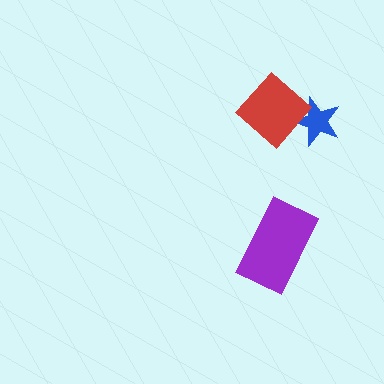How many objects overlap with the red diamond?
1 object overlaps with the red diamond.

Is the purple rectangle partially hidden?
No, no other shape covers it.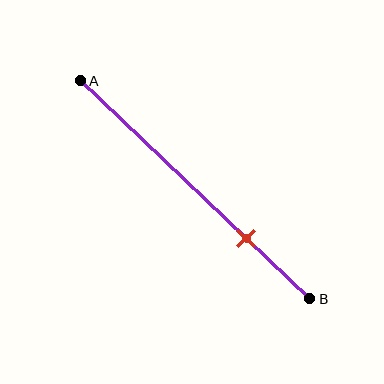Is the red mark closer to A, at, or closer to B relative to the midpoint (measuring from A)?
The red mark is closer to point B than the midpoint of segment AB.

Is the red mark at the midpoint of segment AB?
No, the mark is at about 70% from A, not at the 50% midpoint.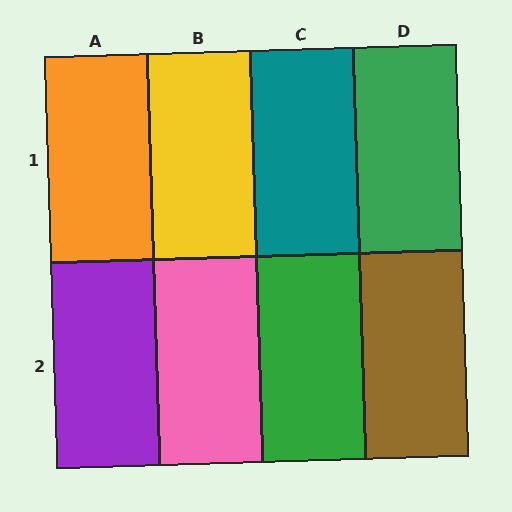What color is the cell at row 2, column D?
Brown.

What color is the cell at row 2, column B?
Pink.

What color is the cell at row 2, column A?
Purple.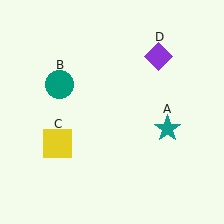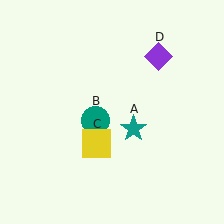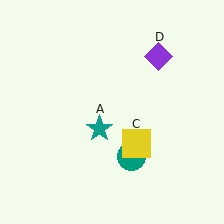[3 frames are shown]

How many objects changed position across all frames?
3 objects changed position: teal star (object A), teal circle (object B), yellow square (object C).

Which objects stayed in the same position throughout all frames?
Purple diamond (object D) remained stationary.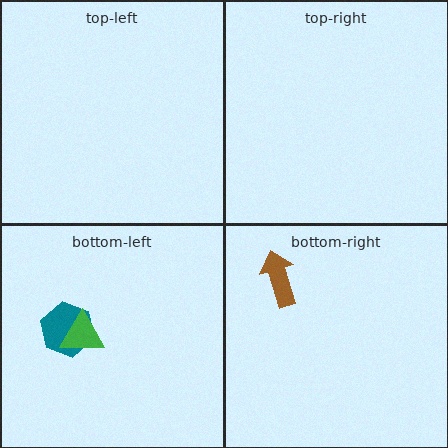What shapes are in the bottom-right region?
The brown arrow.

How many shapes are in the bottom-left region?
2.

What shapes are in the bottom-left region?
The teal hexagon, the green triangle.